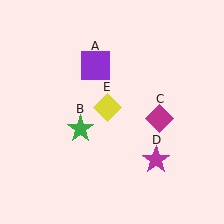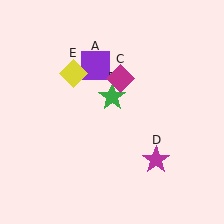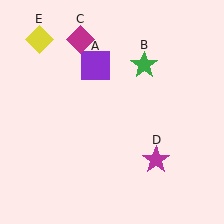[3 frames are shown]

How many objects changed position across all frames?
3 objects changed position: green star (object B), magenta diamond (object C), yellow diamond (object E).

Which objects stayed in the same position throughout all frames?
Purple square (object A) and magenta star (object D) remained stationary.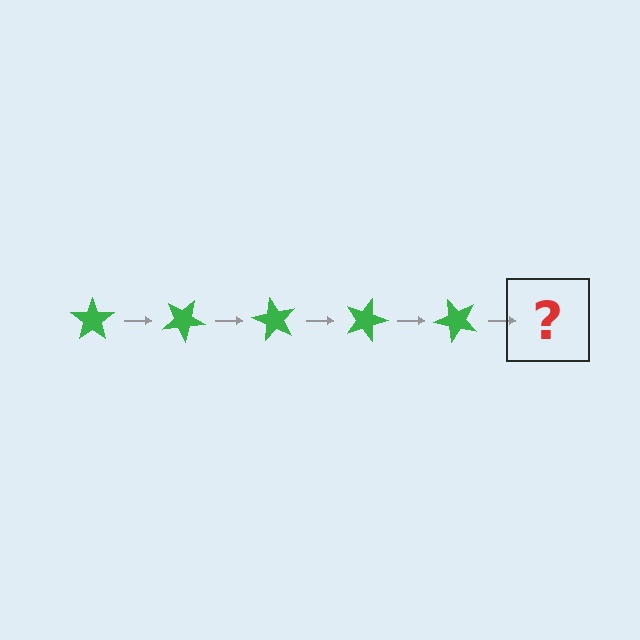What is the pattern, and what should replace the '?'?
The pattern is that the star rotates 30 degrees each step. The '?' should be a green star rotated 150 degrees.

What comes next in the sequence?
The next element should be a green star rotated 150 degrees.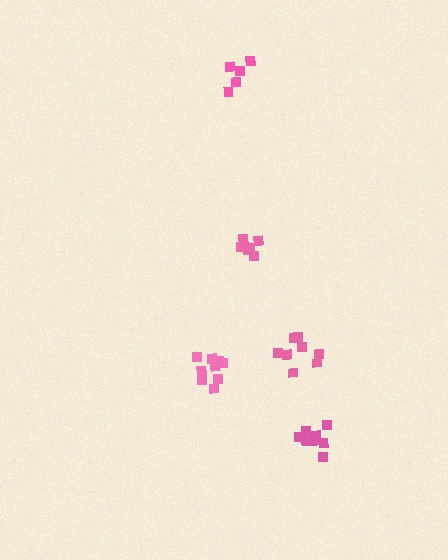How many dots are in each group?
Group 1: 6 dots, Group 2: 8 dots, Group 3: 9 dots, Group 4: 5 dots, Group 5: 9 dots (37 total).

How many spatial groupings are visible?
There are 5 spatial groupings.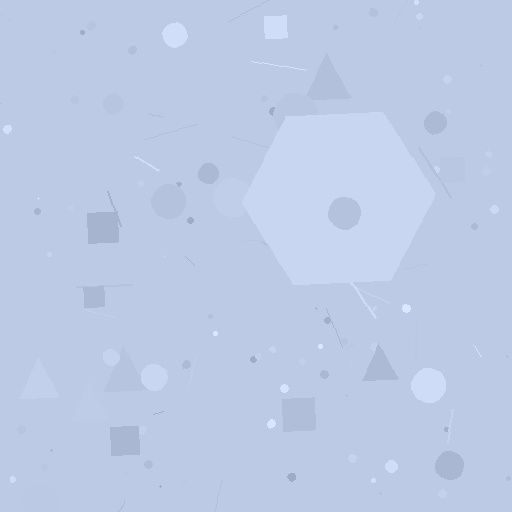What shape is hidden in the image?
A hexagon is hidden in the image.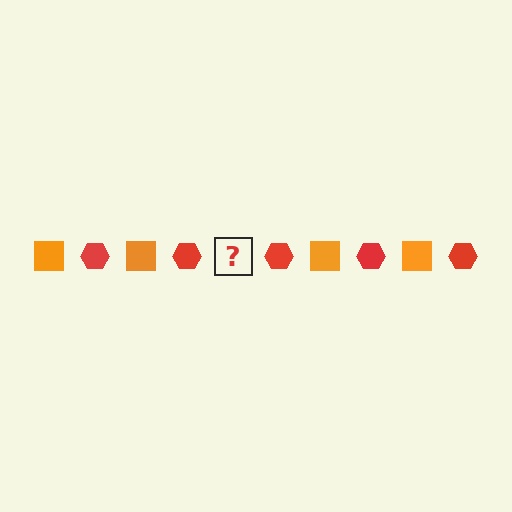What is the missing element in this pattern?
The missing element is an orange square.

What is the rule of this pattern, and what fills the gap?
The rule is that the pattern alternates between orange square and red hexagon. The gap should be filled with an orange square.